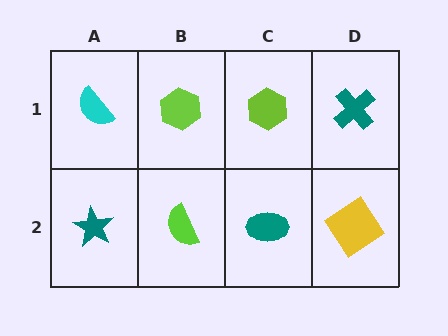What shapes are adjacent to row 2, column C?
A lime hexagon (row 1, column C), a lime semicircle (row 2, column B), a yellow diamond (row 2, column D).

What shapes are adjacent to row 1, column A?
A teal star (row 2, column A), a lime hexagon (row 1, column B).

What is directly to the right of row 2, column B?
A teal ellipse.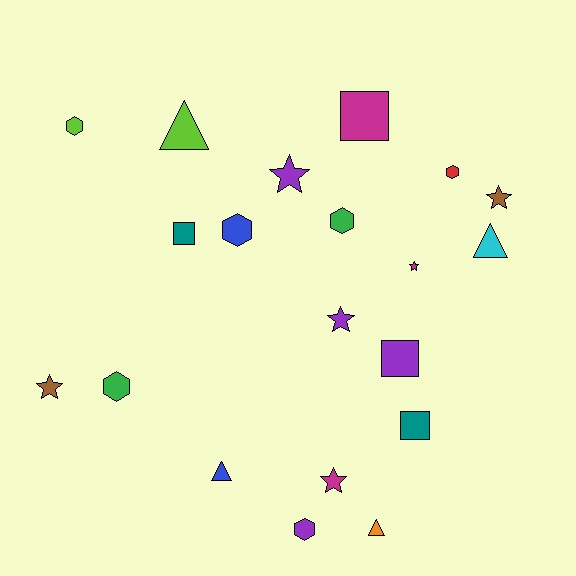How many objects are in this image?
There are 20 objects.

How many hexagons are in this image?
There are 6 hexagons.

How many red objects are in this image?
There is 1 red object.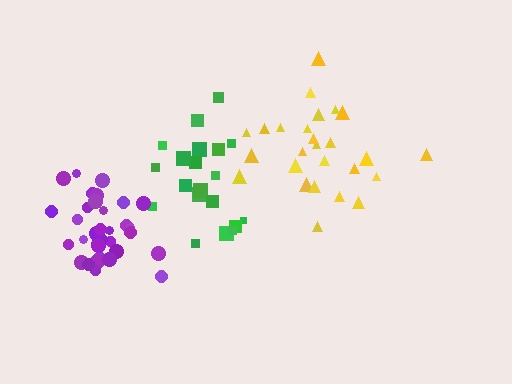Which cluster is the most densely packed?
Purple.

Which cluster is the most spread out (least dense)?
Yellow.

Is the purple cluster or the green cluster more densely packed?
Purple.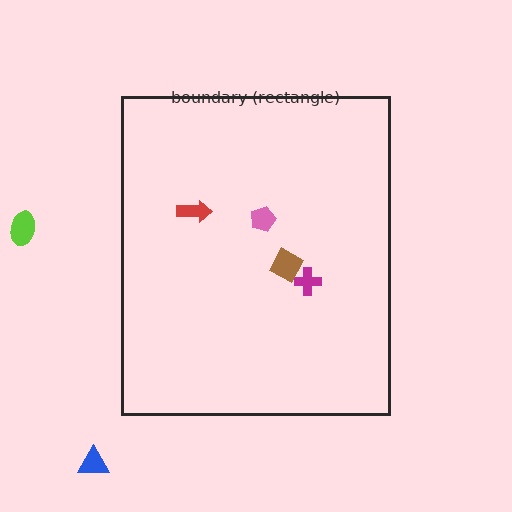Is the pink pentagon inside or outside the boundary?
Inside.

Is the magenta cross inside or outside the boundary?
Inside.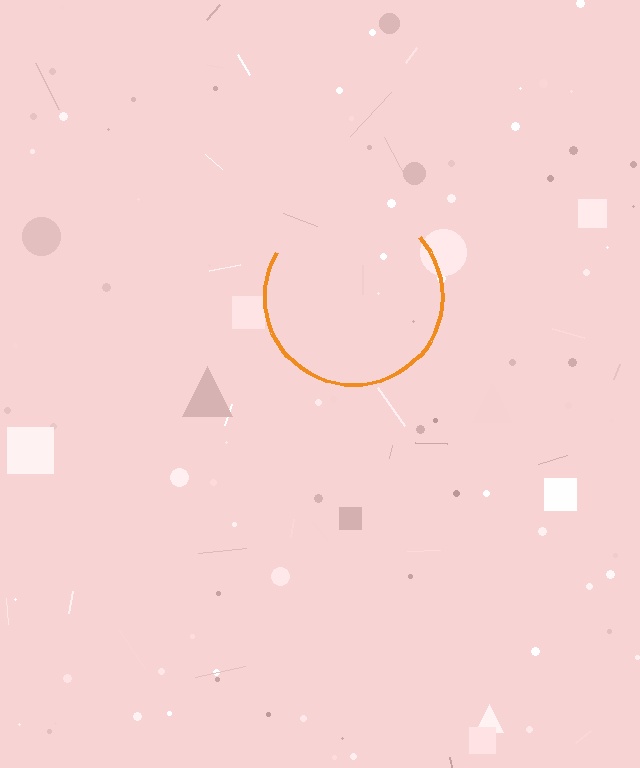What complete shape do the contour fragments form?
The contour fragments form a circle.